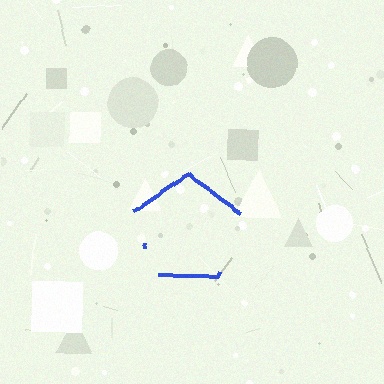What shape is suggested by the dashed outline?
The dashed outline suggests a pentagon.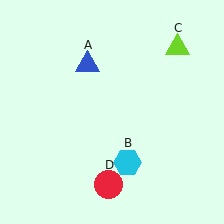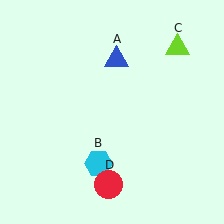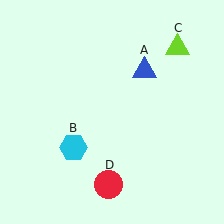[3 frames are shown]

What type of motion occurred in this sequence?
The blue triangle (object A), cyan hexagon (object B) rotated clockwise around the center of the scene.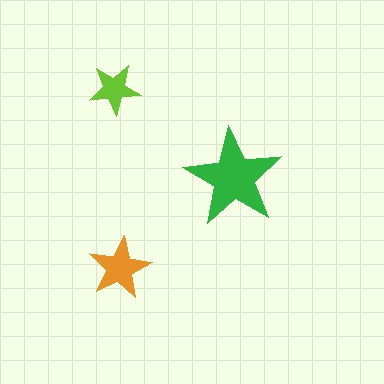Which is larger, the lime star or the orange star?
The orange one.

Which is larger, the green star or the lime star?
The green one.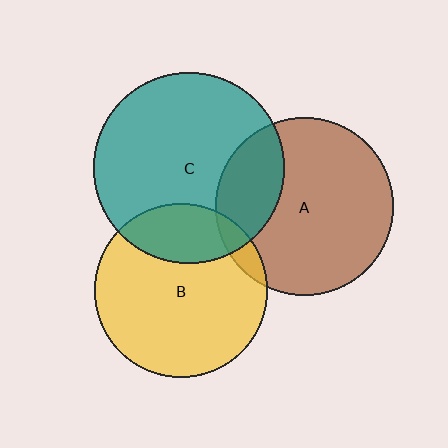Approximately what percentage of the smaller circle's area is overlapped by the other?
Approximately 25%.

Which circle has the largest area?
Circle C (teal).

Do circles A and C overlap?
Yes.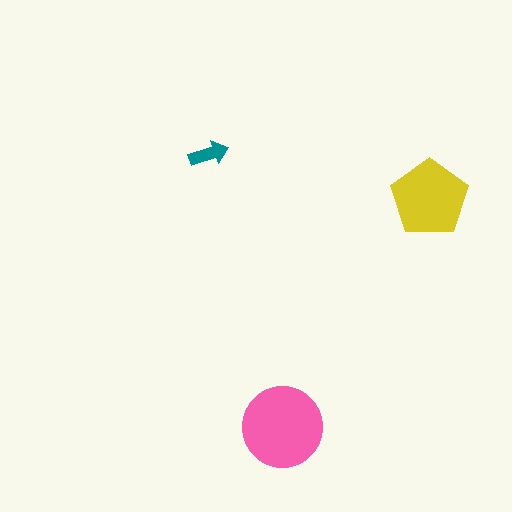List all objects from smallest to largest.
The teal arrow, the yellow pentagon, the pink circle.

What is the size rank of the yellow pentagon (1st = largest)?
2nd.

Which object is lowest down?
The pink circle is bottommost.